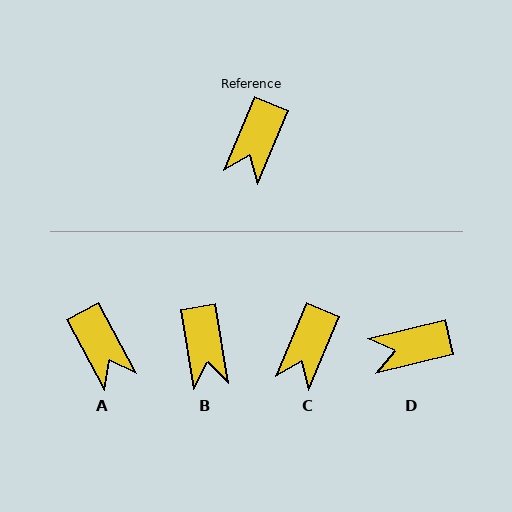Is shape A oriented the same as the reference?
No, it is off by about 51 degrees.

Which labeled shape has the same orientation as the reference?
C.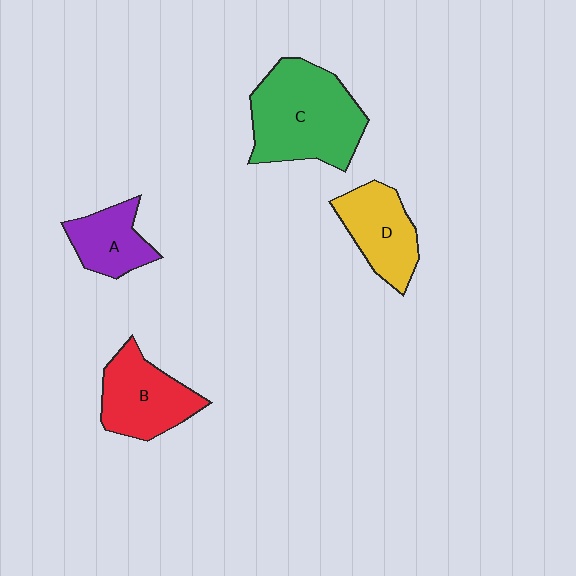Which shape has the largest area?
Shape C (green).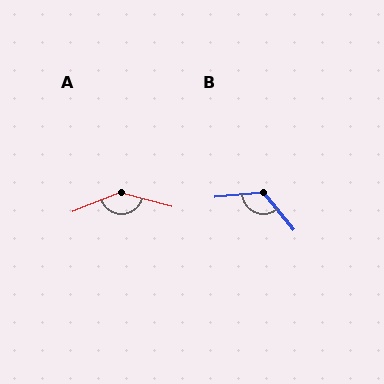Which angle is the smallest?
B, at approximately 124 degrees.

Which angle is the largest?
A, at approximately 143 degrees.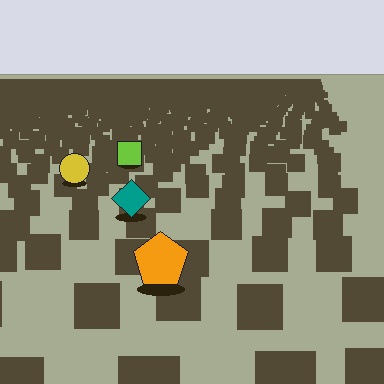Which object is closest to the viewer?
The orange pentagon is closest. The texture marks near it are larger and more spread out.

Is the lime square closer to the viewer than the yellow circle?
No. The yellow circle is closer — you can tell from the texture gradient: the ground texture is coarser near it.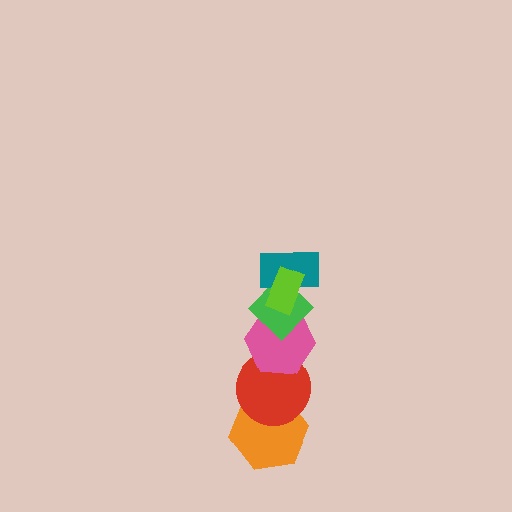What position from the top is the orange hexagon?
The orange hexagon is 6th from the top.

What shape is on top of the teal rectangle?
The lime rectangle is on top of the teal rectangle.